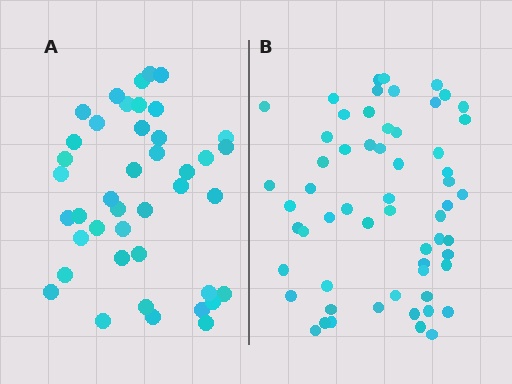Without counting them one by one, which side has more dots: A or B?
Region B (the right region) has more dots.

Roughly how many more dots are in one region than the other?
Region B has approximately 15 more dots than region A.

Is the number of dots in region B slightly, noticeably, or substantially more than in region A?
Region B has noticeably more, but not dramatically so. The ratio is roughly 1.4 to 1.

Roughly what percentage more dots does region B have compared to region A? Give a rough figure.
About 40% more.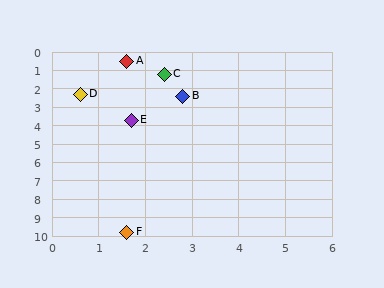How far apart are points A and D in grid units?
Points A and D are about 2.1 grid units apart.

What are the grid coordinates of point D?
Point D is at approximately (0.6, 2.3).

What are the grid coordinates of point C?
Point C is at approximately (2.4, 1.2).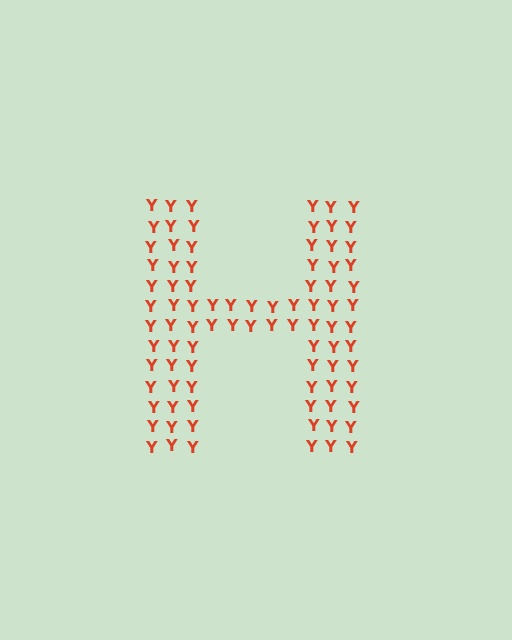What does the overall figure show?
The overall figure shows the letter H.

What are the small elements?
The small elements are letter Y's.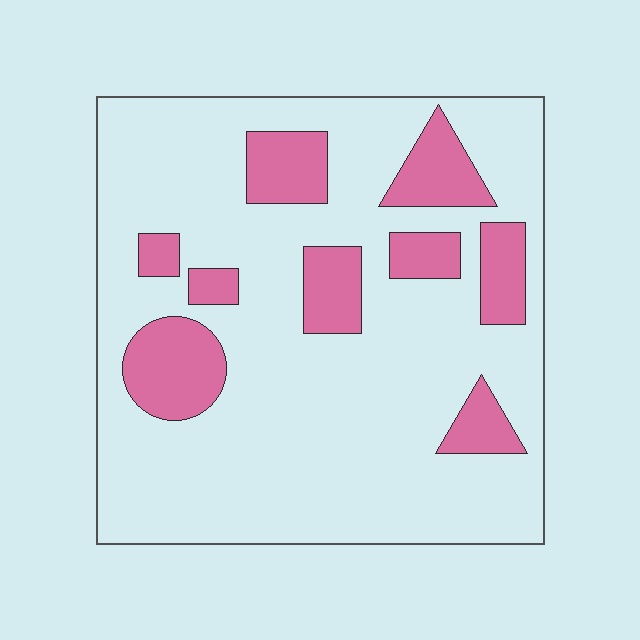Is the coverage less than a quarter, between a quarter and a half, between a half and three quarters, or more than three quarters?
Less than a quarter.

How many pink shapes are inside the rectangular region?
9.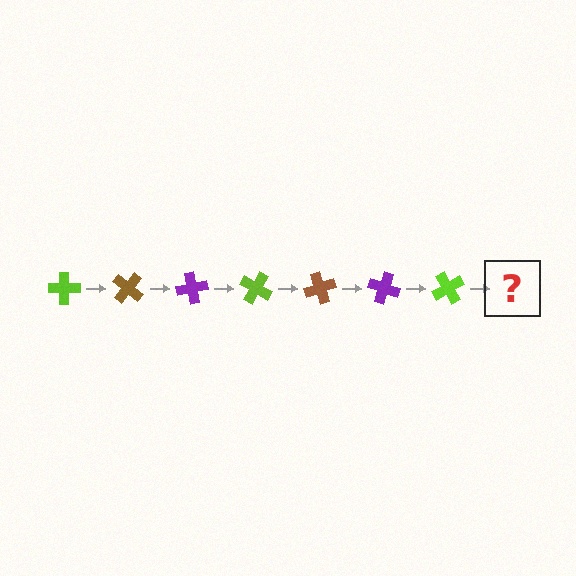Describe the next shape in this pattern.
It should be a brown cross, rotated 280 degrees from the start.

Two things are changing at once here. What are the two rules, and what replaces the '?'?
The two rules are that it rotates 40 degrees each step and the color cycles through lime, brown, and purple. The '?' should be a brown cross, rotated 280 degrees from the start.